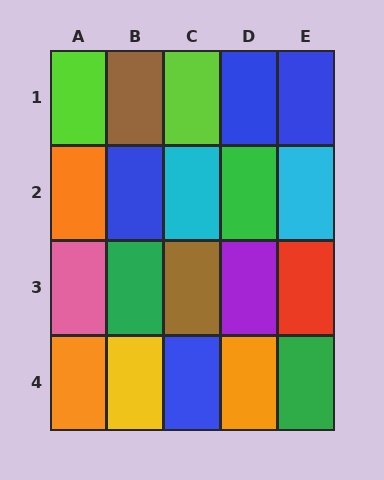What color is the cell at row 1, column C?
Lime.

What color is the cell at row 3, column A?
Pink.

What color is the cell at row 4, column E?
Green.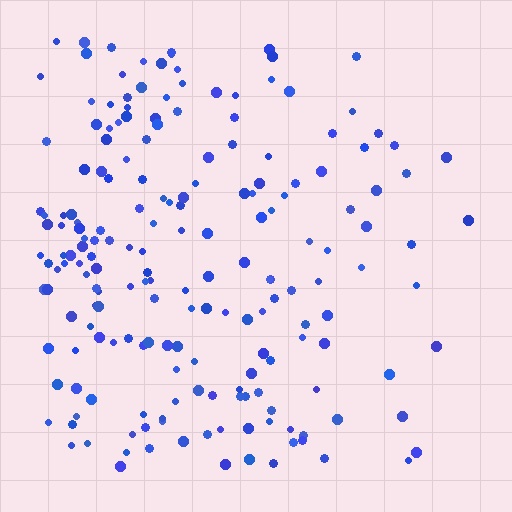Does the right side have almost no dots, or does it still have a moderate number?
Still a moderate number, just noticeably fewer than the left.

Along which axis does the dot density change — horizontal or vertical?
Horizontal.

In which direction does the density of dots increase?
From right to left, with the left side densest.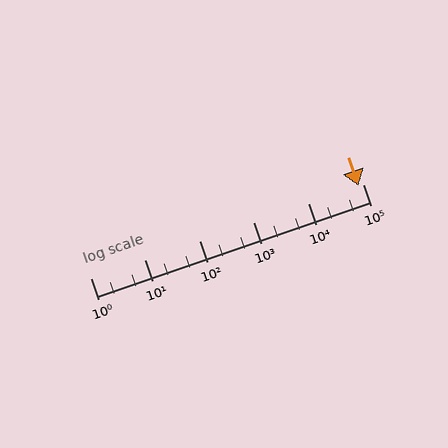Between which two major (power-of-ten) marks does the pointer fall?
The pointer is between 10000 and 100000.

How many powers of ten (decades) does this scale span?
The scale spans 5 decades, from 1 to 100000.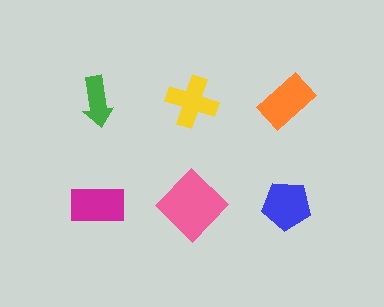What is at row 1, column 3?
An orange rectangle.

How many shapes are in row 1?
3 shapes.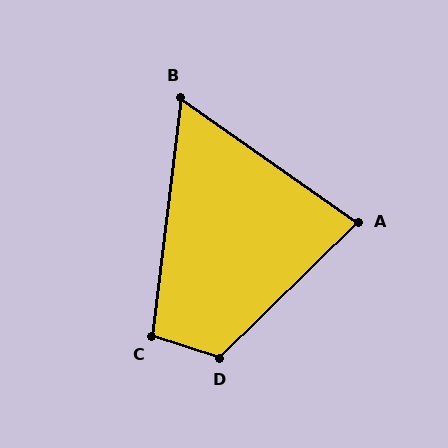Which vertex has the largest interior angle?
D, at approximately 118 degrees.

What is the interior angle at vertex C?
Approximately 100 degrees (obtuse).